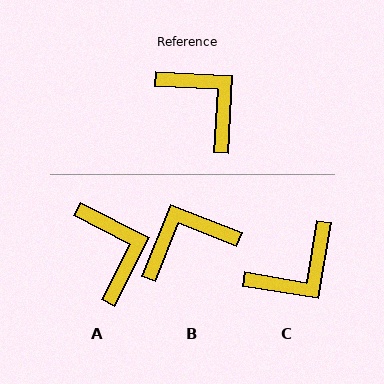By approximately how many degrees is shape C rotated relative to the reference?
Approximately 96 degrees clockwise.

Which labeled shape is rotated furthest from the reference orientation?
C, about 96 degrees away.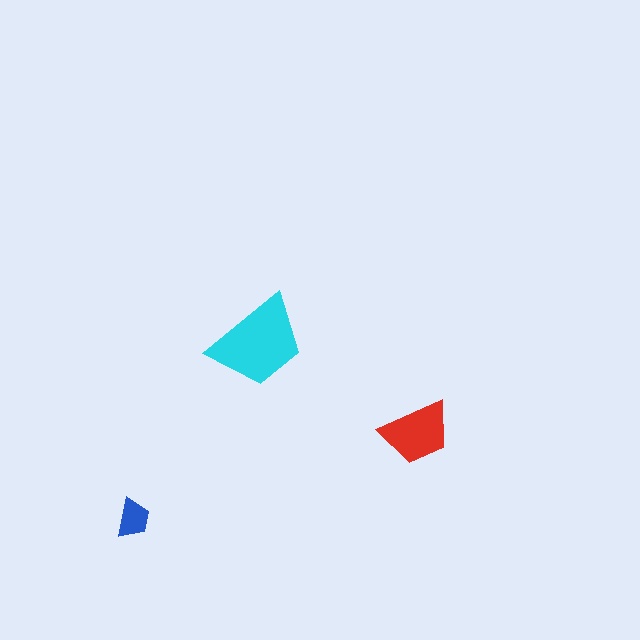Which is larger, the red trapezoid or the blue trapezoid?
The red one.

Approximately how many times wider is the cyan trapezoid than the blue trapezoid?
About 2.5 times wider.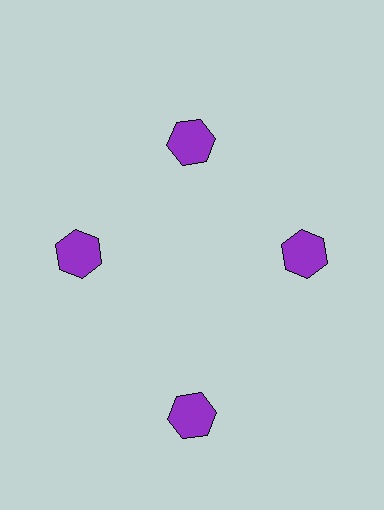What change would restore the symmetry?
The symmetry would be restored by moving it inward, back onto the ring so that all 4 hexagons sit at equal angles and equal distance from the center.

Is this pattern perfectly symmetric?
No. The 4 purple hexagons are arranged in a ring, but one element near the 6 o'clock position is pushed outward from the center, breaking the 4-fold rotational symmetry.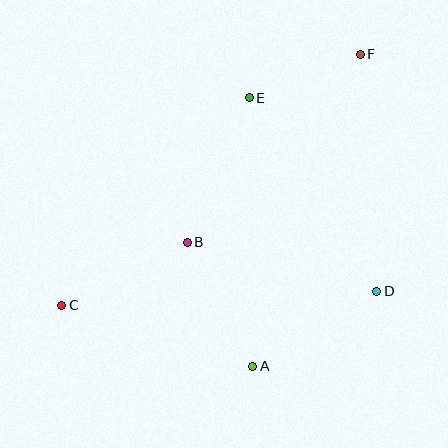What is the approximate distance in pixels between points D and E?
The distance between D and E is approximately 232 pixels.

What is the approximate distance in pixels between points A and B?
The distance between A and B is approximately 140 pixels.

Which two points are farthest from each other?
Points C and F are farthest from each other.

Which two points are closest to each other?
Points E and F are closest to each other.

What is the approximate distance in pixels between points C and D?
The distance between C and D is approximately 315 pixels.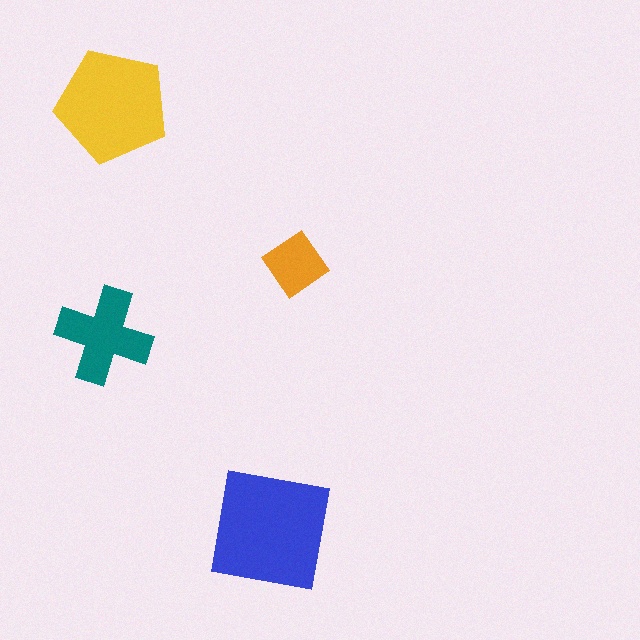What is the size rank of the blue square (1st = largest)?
1st.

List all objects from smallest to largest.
The orange diamond, the teal cross, the yellow pentagon, the blue square.